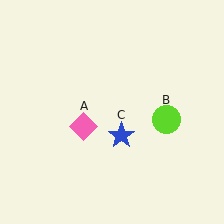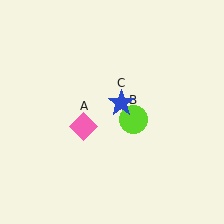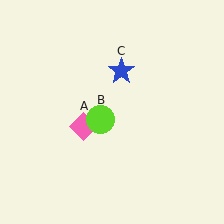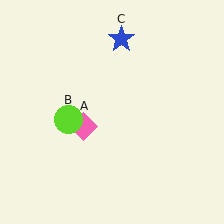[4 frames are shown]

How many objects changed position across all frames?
2 objects changed position: lime circle (object B), blue star (object C).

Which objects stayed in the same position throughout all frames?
Pink diamond (object A) remained stationary.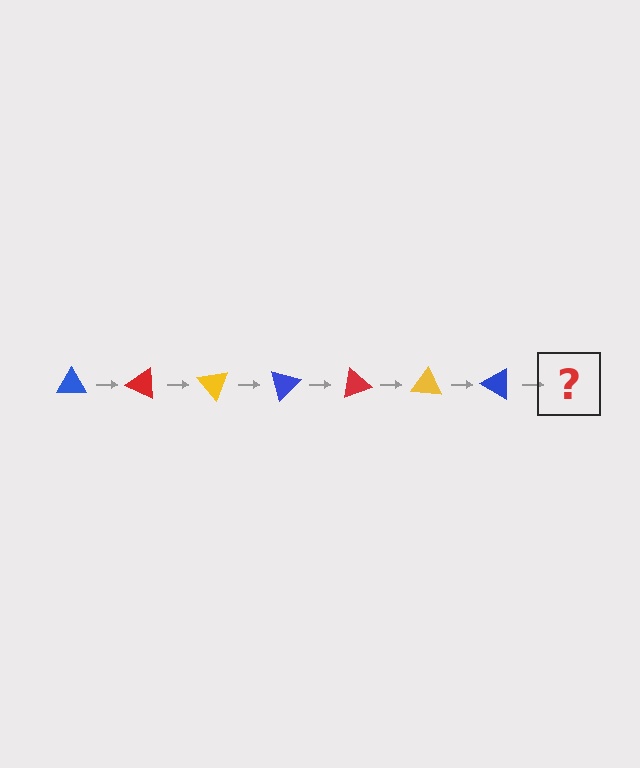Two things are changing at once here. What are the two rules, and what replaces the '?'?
The two rules are that it rotates 25 degrees each step and the color cycles through blue, red, and yellow. The '?' should be a red triangle, rotated 175 degrees from the start.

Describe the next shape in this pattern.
It should be a red triangle, rotated 175 degrees from the start.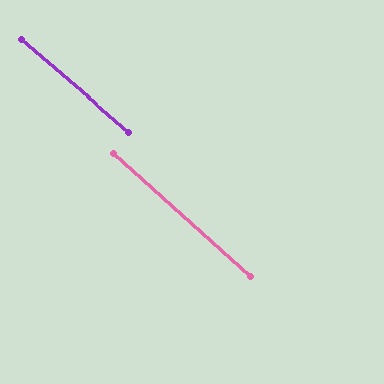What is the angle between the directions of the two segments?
Approximately 1 degree.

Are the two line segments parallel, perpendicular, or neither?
Parallel — their directions differ by only 1.4°.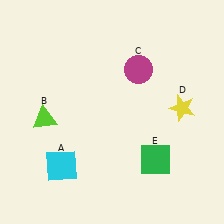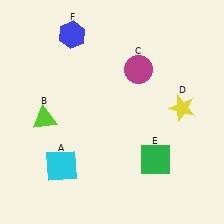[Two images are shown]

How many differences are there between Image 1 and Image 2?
There is 1 difference between the two images.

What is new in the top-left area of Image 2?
A blue hexagon (F) was added in the top-left area of Image 2.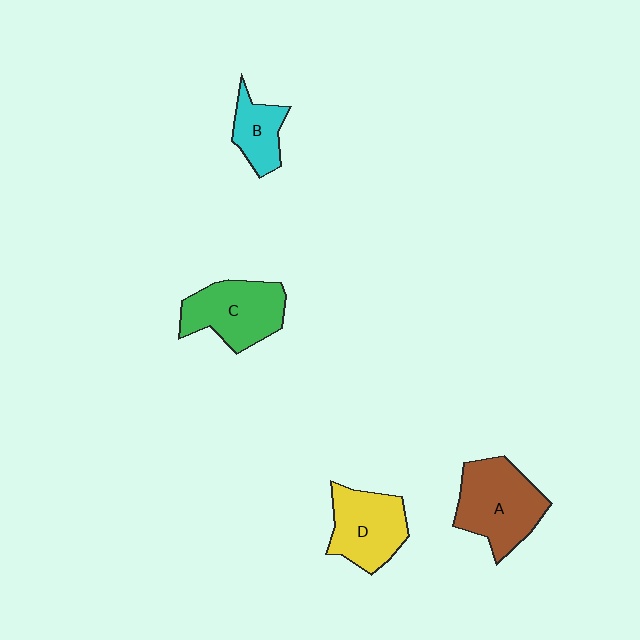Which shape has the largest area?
Shape A (brown).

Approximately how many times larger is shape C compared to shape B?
Approximately 1.8 times.